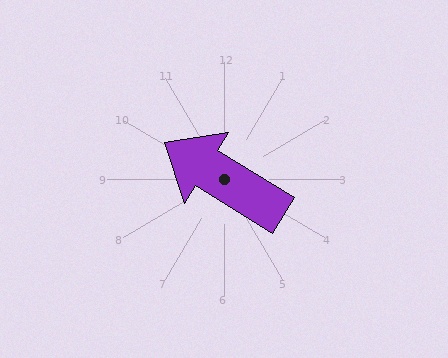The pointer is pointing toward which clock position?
Roughly 10 o'clock.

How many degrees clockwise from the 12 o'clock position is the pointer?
Approximately 302 degrees.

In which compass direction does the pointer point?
Northwest.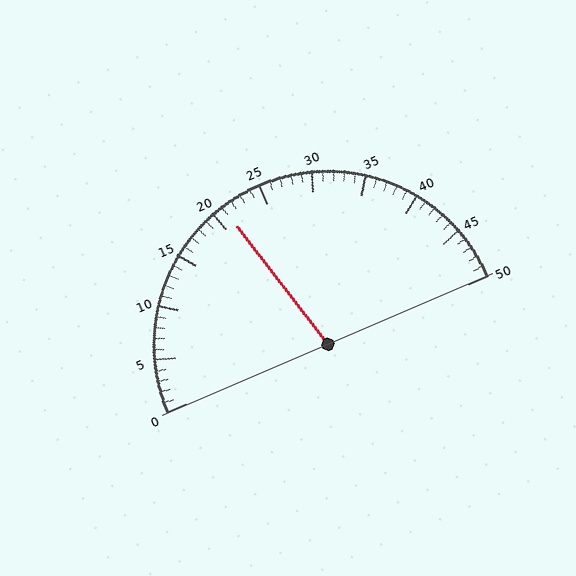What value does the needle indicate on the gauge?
The needle indicates approximately 21.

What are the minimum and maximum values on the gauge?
The gauge ranges from 0 to 50.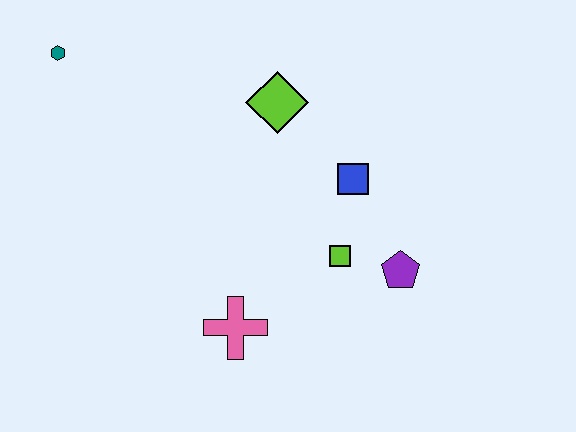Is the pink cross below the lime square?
Yes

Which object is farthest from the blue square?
The teal hexagon is farthest from the blue square.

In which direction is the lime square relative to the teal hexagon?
The lime square is to the right of the teal hexagon.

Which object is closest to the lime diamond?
The blue square is closest to the lime diamond.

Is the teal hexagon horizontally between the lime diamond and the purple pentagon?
No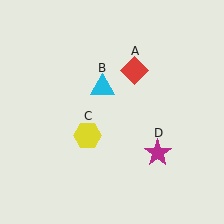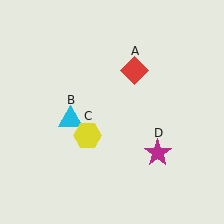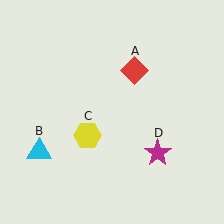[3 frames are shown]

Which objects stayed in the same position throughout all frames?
Red diamond (object A) and yellow hexagon (object C) and magenta star (object D) remained stationary.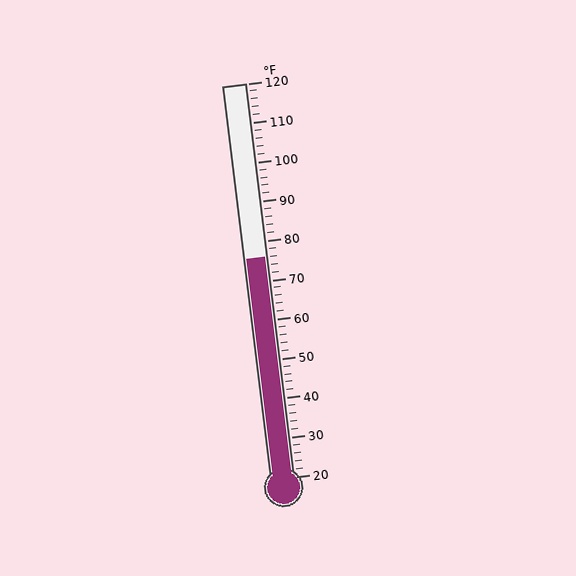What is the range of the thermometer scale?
The thermometer scale ranges from 20°F to 120°F.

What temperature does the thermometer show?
The thermometer shows approximately 76°F.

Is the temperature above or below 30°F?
The temperature is above 30°F.